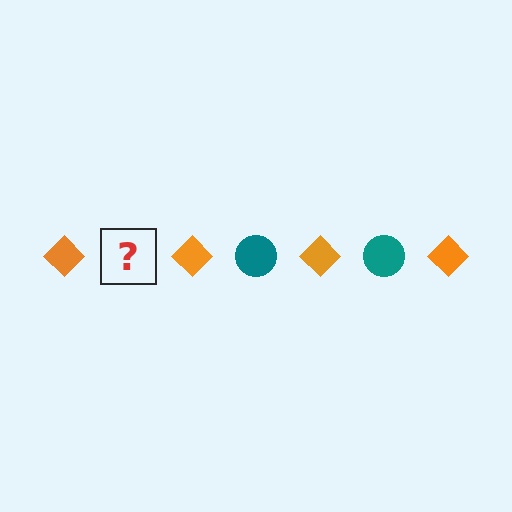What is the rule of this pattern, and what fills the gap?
The rule is that the pattern alternates between orange diamond and teal circle. The gap should be filled with a teal circle.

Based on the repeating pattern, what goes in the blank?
The blank should be a teal circle.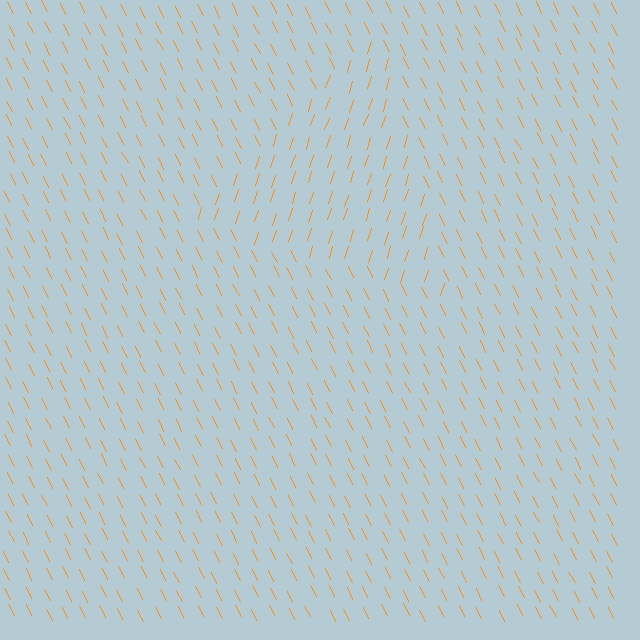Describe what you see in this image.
The image is filled with small orange line segments. A triangle region in the image has lines oriented differently from the surrounding lines, creating a visible texture boundary.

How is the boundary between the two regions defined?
The boundary is defined purely by a change in line orientation (approximately 45 degrees difference). All lines are the same color and thickness.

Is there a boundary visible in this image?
Yes, there is a texture boundary formed by a change in line orientation.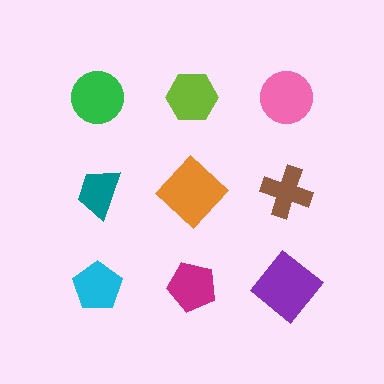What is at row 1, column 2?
A lime hexagon.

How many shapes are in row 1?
3 shapes.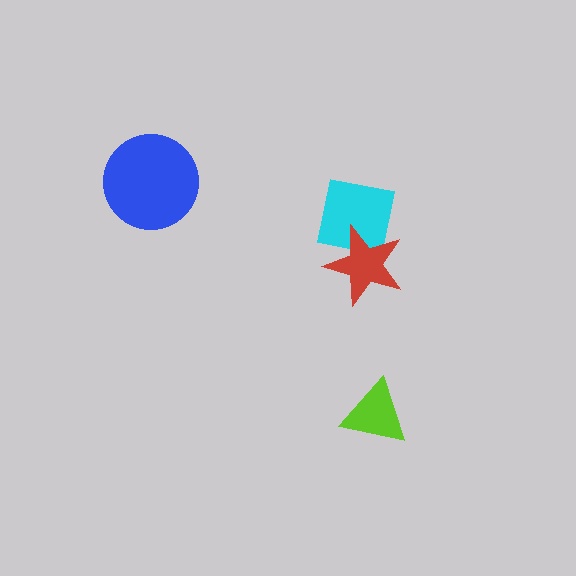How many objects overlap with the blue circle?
0 objects overlap with the blue circle.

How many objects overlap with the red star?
1 object overlaps with the red star.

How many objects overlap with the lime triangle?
0 objects overlap with the lime triangle.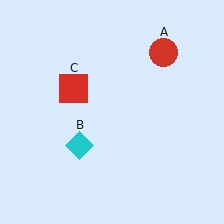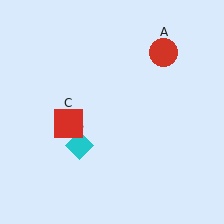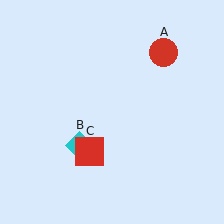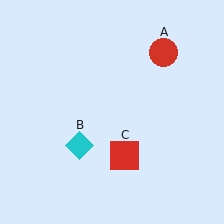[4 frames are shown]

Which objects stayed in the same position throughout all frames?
Red circle (object A) and cyan diamond (object B) remained stationary.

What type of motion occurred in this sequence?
The red square (object C) rotated counterclockwise around the center of the scene.